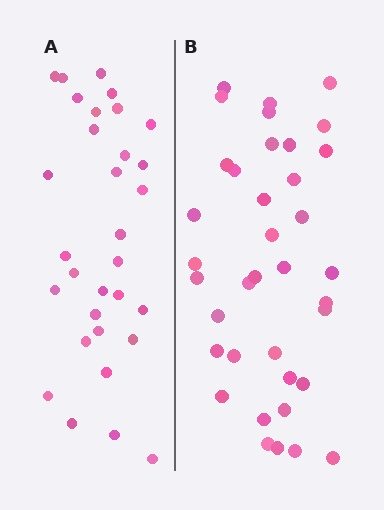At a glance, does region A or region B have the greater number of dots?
Region B (the right region) has more dots.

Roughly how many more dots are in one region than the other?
Region B has about 6 more dots than region A.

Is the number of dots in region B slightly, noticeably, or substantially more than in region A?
Region B has only slightly more — the two regions are fairly close. The ratio is roughly 1.2 to 1.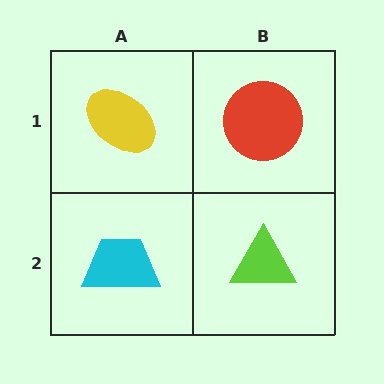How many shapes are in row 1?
2 shapes.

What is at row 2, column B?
A lime triangle.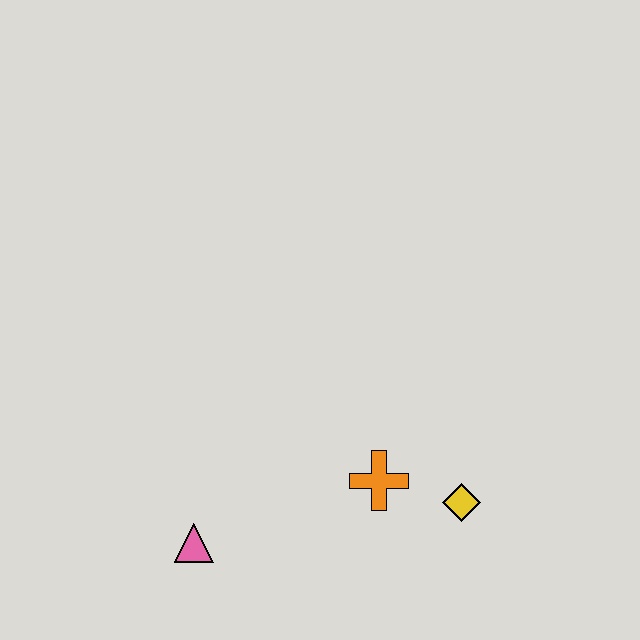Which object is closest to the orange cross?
The yellow diamond is closest to the orange cross.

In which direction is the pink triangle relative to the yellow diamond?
The pink triangle is to the left of the yellow diamond.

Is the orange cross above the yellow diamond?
Yes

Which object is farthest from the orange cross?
The pink triangle is farthest from the orange cross.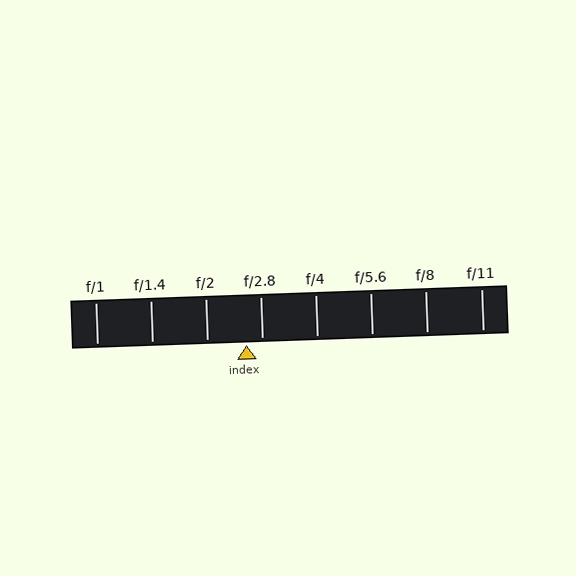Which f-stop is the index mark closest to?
The index mark is closest to f/2.8.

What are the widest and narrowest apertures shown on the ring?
The widest aperture shown is f/1 and the narrowest is f/11.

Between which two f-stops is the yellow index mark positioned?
The index mark is between f/2 and f/2.8.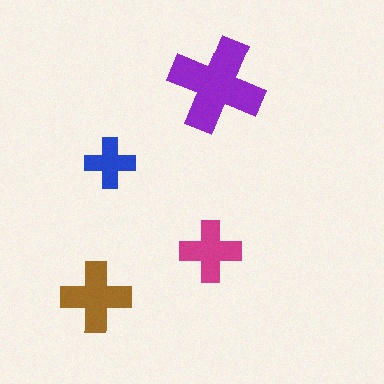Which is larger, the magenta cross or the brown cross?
The brown one.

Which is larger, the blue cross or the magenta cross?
The magenta one.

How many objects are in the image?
There are 4 objects in the image.